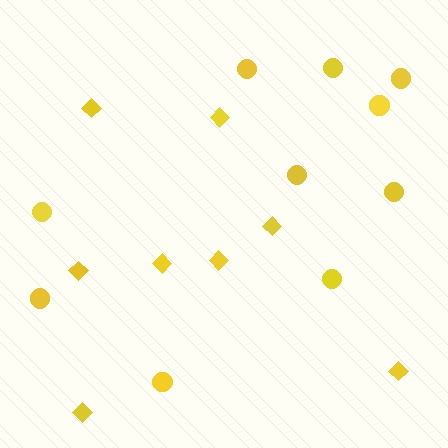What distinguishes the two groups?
There are 2 groups: one group of circles (10) and one group of diamonds (8).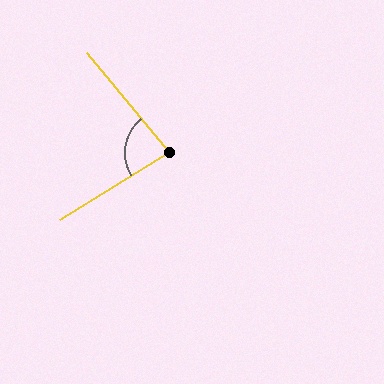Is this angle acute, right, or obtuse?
It is acute.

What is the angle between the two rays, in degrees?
Approximately 82 degrees.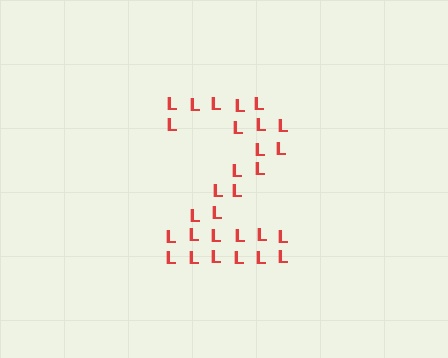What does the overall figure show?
The overall figure shows the digit 2.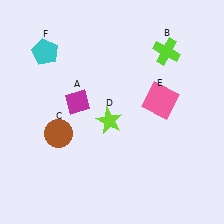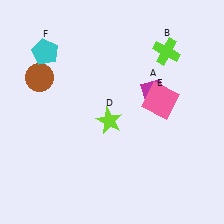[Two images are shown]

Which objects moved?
The objects that moved are: the magenta diamond (A), the brown circle (C).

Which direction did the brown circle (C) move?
The brown circle (C) moved up.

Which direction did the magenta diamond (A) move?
The magenta diamond (A) moved right.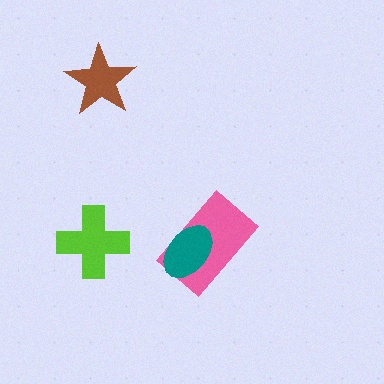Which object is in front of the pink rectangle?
The teal ellipse is in front of the pink rectangle.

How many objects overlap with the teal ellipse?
1 object overlaps with the teal ellipse.